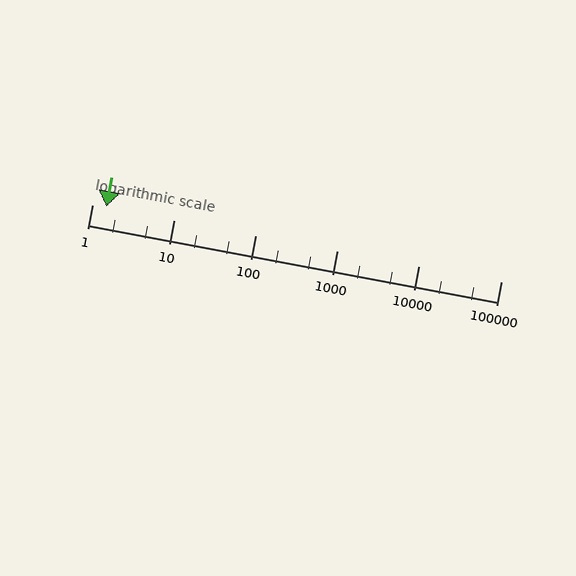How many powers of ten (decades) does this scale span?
The scale spans 5 decades, from 1 to 100000.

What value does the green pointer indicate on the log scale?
The pointer indicates approximately 1.5.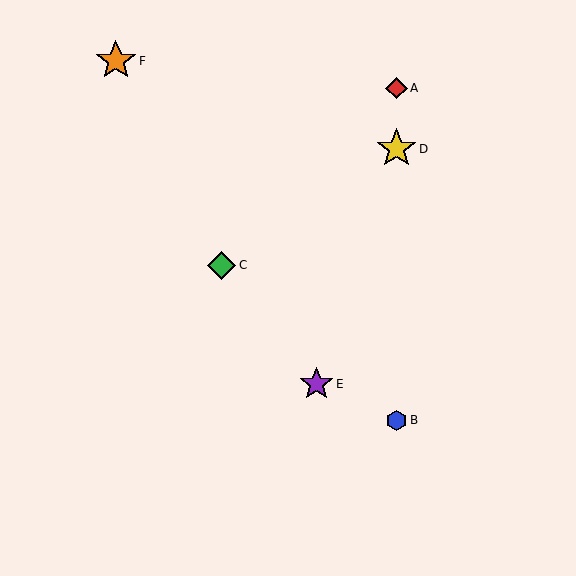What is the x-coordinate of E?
Object E is at x≈317.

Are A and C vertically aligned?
No, A is at x≈396 and C is at x≈221.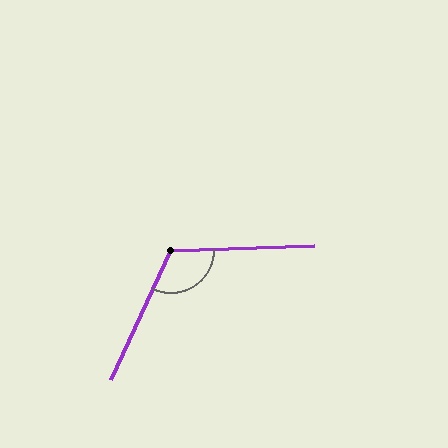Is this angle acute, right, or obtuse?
It is obtuse.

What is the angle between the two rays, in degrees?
Approximately 117 degrees.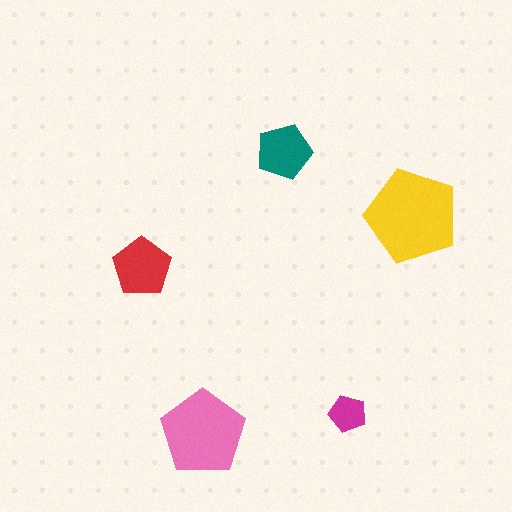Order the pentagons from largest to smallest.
the yellow one, the pink one, the red one, the teal one, the magenta one.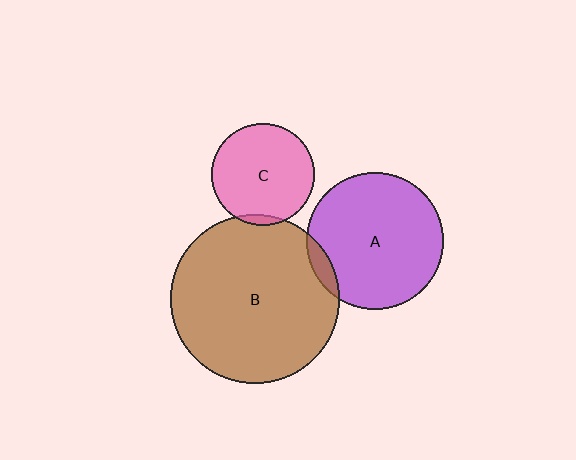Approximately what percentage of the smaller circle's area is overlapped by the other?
Approximately 5%.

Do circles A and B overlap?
Yes.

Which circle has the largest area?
Circle B (brown).